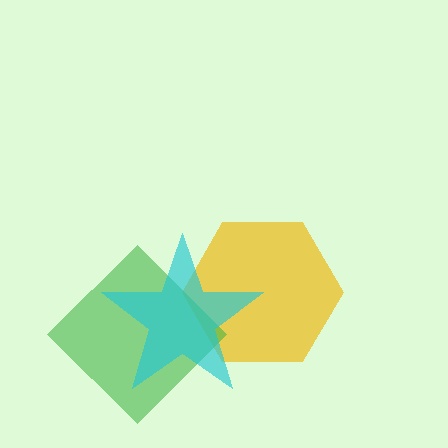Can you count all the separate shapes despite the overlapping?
Yes, there are 3 separate shapes.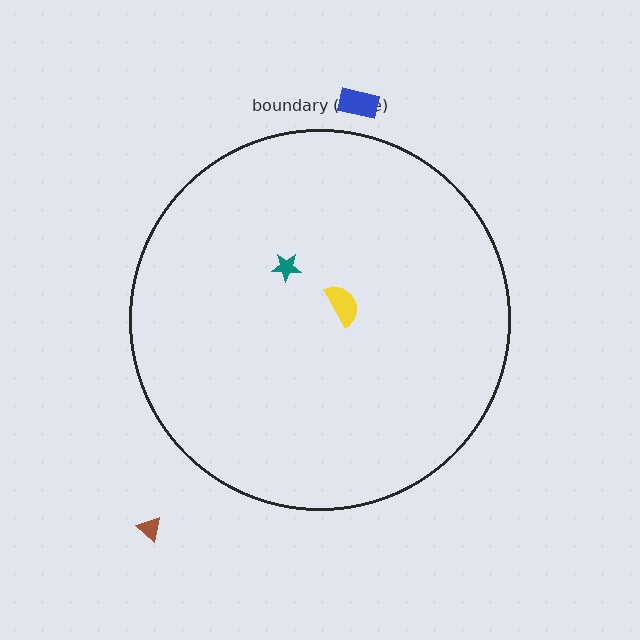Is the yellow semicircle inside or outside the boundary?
Inside.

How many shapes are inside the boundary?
2 inside, 2 outside.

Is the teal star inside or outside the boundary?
Inside.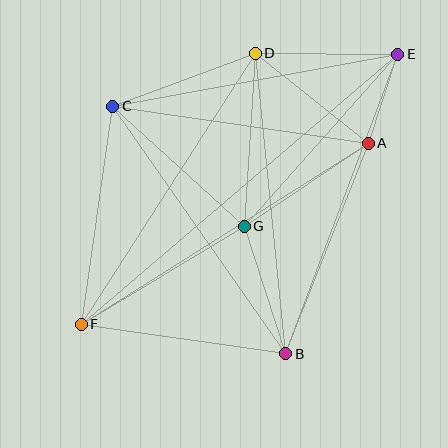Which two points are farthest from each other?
Points E and F are farthest from each other.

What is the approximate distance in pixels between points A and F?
The distance between A and F is approximately 340 pixels.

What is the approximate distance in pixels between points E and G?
The distance between E and G is approximately 231 pixels.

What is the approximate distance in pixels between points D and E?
The distance between D and E is approximately 143 pixels.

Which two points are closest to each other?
Points A and E are closest to each other.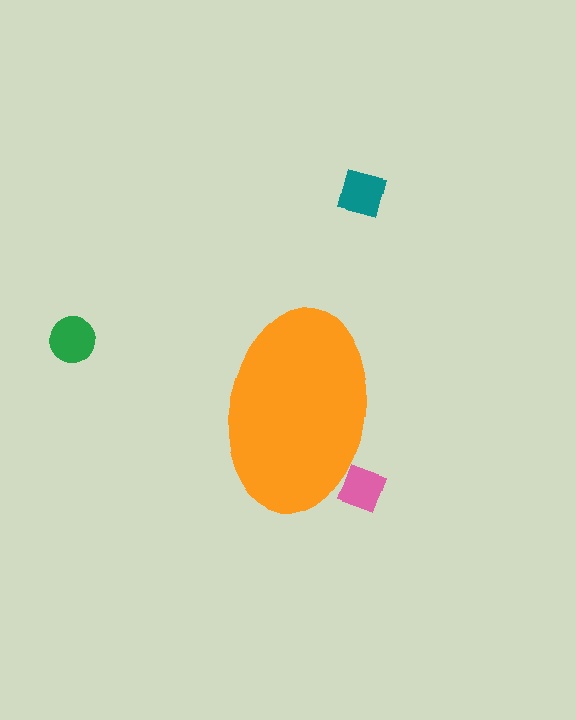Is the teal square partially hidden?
No, the teal square is fully visible.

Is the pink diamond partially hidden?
Yes, the pink diamond is partially hidden behind the orange ellipse.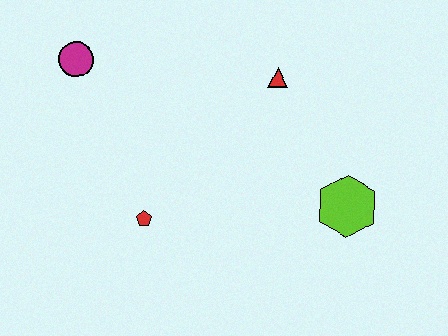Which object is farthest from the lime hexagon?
The magenta circle is farthest from the lime hexagon.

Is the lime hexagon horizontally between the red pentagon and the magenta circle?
No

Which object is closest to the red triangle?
The lime hexagon is closest to the red triangle.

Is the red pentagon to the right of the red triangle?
No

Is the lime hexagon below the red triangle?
Yes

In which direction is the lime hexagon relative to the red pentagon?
The lime hexagon is to the right of the red pentagon.